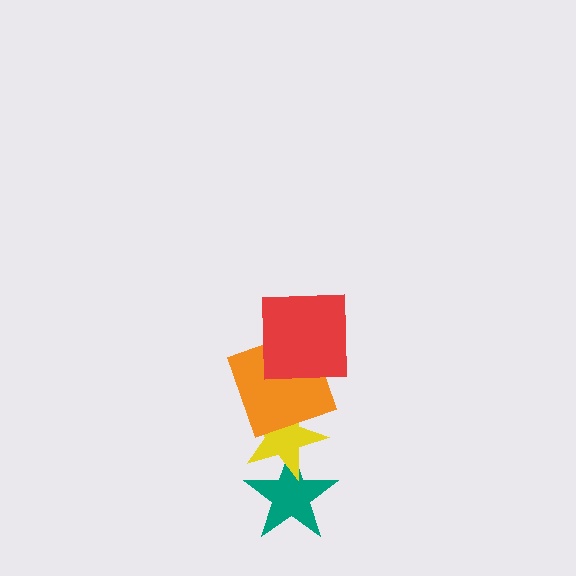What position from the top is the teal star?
The teal star is 4th from the top.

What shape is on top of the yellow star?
The orange square is on top of the yellow star.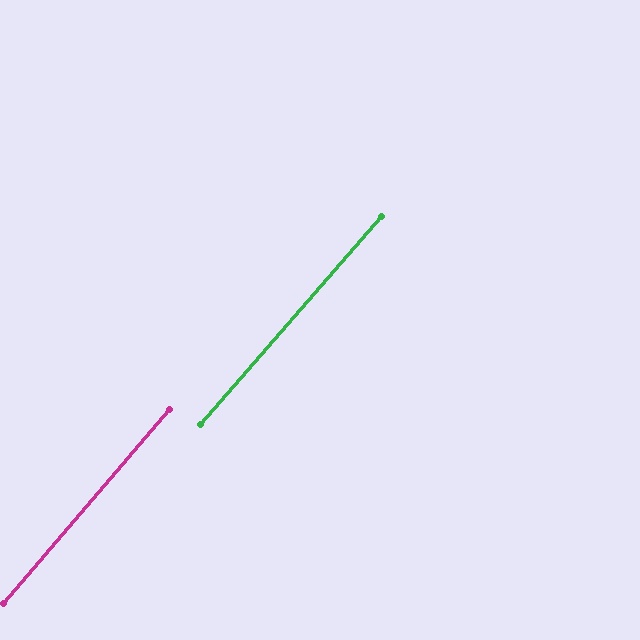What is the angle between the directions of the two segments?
Approximately 0 degrees.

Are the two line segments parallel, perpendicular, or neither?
Parallel — their directions differ by only 0.3°.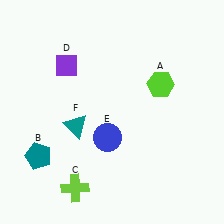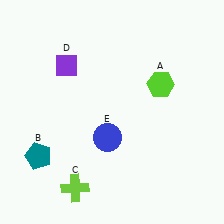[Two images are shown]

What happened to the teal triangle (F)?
The teal triangle (F) was removed in Image 2. It was in the bottom-left area of Image 1.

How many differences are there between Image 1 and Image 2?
There is 1 difference between the two images.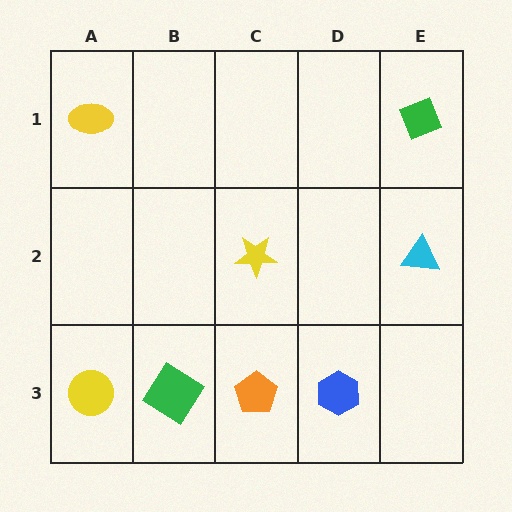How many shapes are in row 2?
2 shapes.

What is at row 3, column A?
A yellow circle.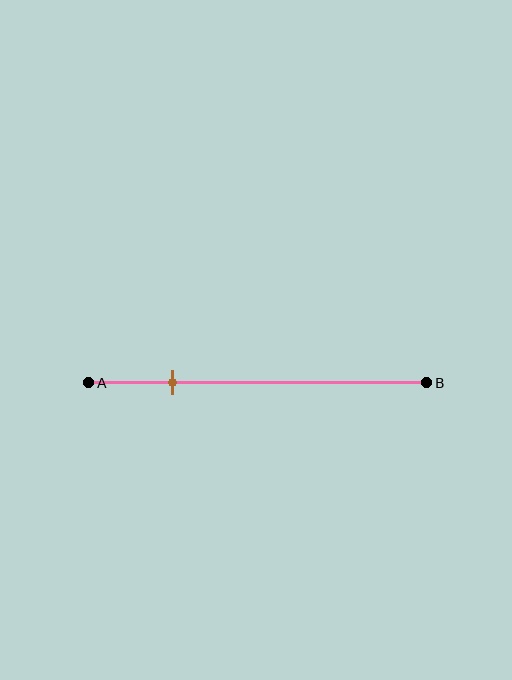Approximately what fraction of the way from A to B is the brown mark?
The brown mark is approximately 25% of the way from A to B.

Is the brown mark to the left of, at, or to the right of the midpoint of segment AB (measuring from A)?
The brown mark is to the left of the midpoint of segment AB.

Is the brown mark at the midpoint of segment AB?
No, the mark is at about 25% from A, not at the 50% midpoint.